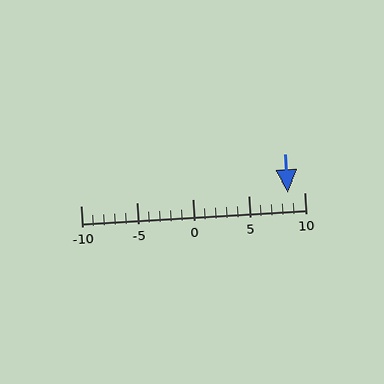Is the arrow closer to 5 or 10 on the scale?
The arrow is closer to 10.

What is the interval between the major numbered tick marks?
The major tick marks are spaced 5 units apart.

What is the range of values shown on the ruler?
The ruler shows values from -10 to 10.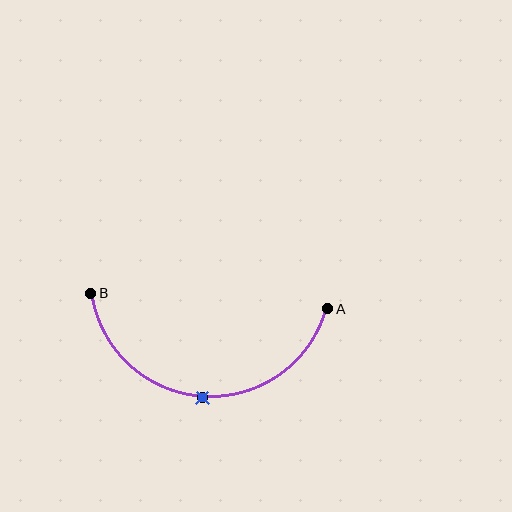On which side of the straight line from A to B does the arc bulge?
The arc bulges below the straight line connecting A and B.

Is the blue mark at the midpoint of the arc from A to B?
Yes. The blue mark lies on the arc at equal arc-length from both A and B — it is the arc midpoint.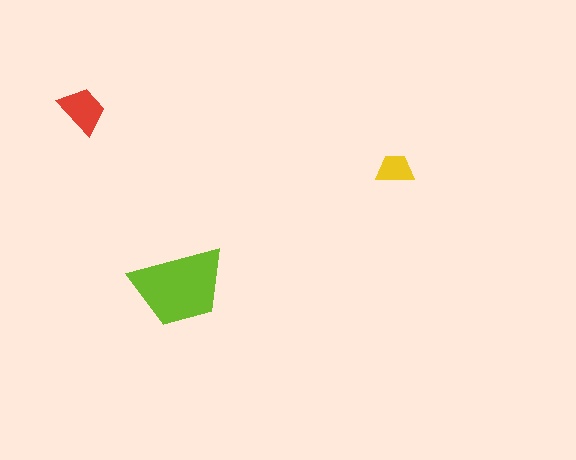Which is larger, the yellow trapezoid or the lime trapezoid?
The lime one.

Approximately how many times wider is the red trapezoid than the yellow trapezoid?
About 1.5 times wider.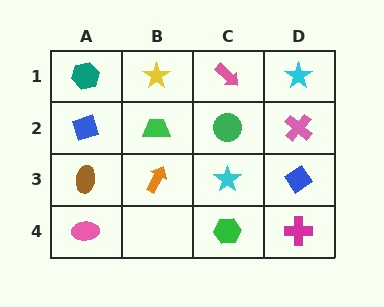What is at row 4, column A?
A pink ellipse.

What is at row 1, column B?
A yellow star.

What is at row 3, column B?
An orange arrow.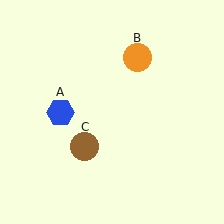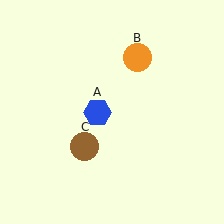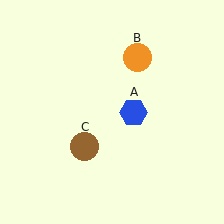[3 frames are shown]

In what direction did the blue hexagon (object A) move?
The blue hexagon (object A) moved right.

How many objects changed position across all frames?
1 object changed position: blue hexagon (object A).